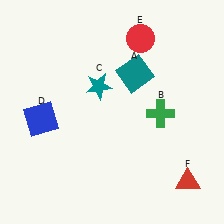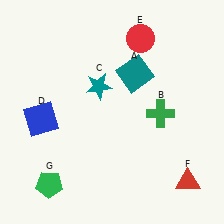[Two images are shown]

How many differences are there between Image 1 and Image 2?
There is 1 difference between the two images.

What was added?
A green pentagon (G) was added in Image 2.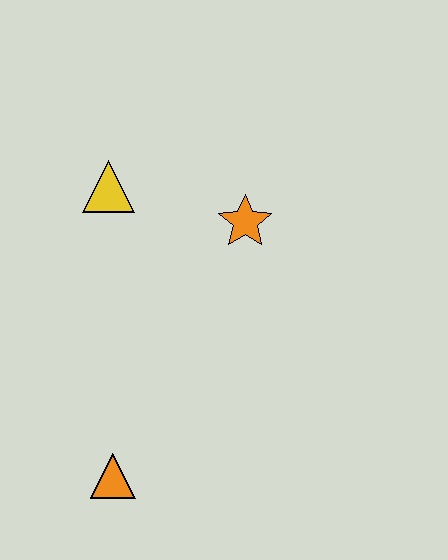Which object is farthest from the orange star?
The orange triangle is farthest from the orange star.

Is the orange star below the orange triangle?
No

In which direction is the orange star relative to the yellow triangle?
The orange star is to the right of the yellow triangle.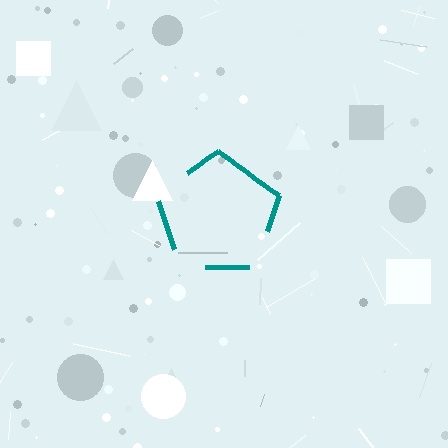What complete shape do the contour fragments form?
The contour fragments form a pentagon.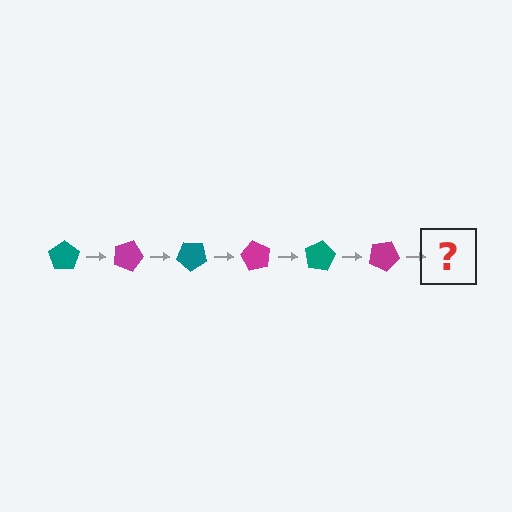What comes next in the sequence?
The next element should be a teal pentagon, rotated 120 degrees from the start.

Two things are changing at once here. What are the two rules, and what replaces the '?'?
The two rules are that it rotates 20 degrees each step and the color cycles through teal and magenta. The '?' should be a teal pentagon, rotated 120 degrees from the start.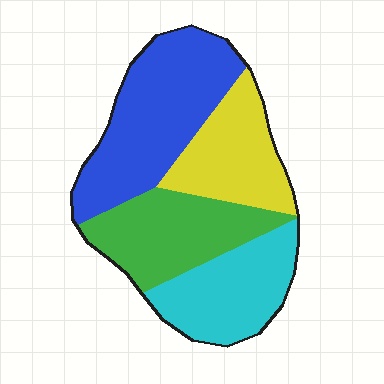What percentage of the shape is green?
Green covers 24% of the shape.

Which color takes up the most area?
Blue, at roughly 35%.